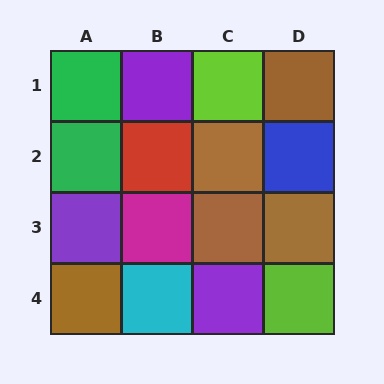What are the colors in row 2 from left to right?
Green, red, brown, blue.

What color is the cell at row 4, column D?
Lime.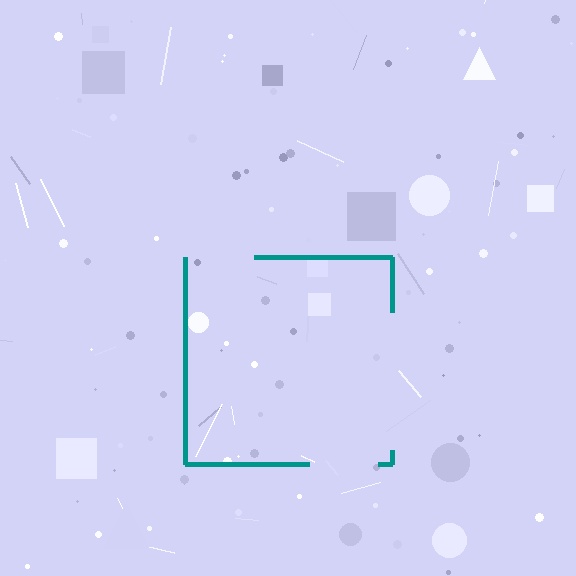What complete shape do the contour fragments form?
The contour fragments form a square.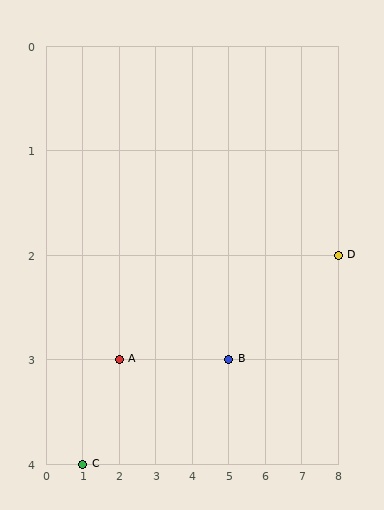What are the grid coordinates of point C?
Point C is at grid coordinates (1, 4).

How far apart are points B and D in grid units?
Points B and D are 3 columns and 1 row apart (about 3.2 grid units diagonally).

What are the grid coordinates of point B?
Point B is at grid coordinates (5, 3).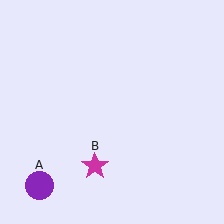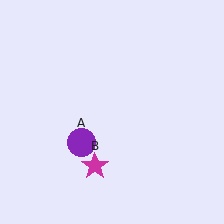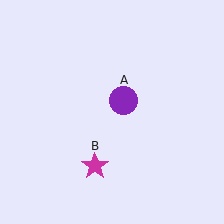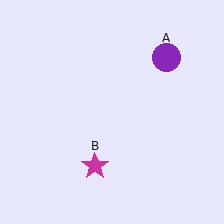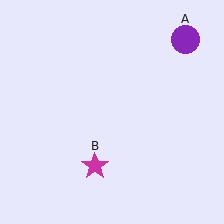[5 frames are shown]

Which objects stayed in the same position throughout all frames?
Magenta star (object B) remained stationary.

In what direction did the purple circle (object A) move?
The purple circle (object A) moved up and to the right.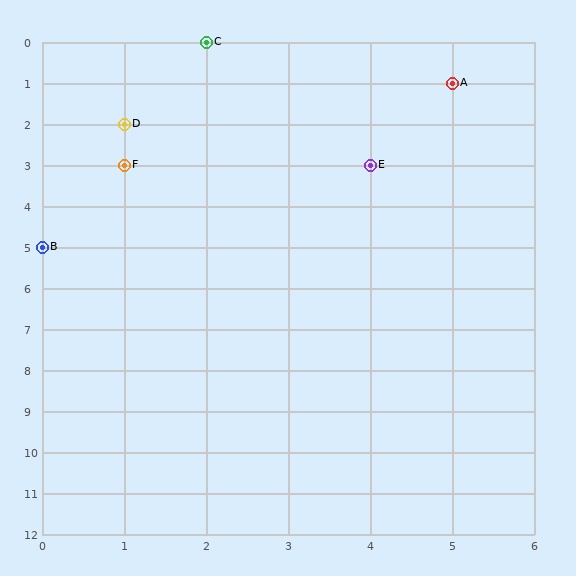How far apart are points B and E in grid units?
Points B and E are 4 columns and 2 rows apart (about 4.5 grid units diagonally).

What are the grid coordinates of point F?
Point F is at grid coordinates (1, 3).